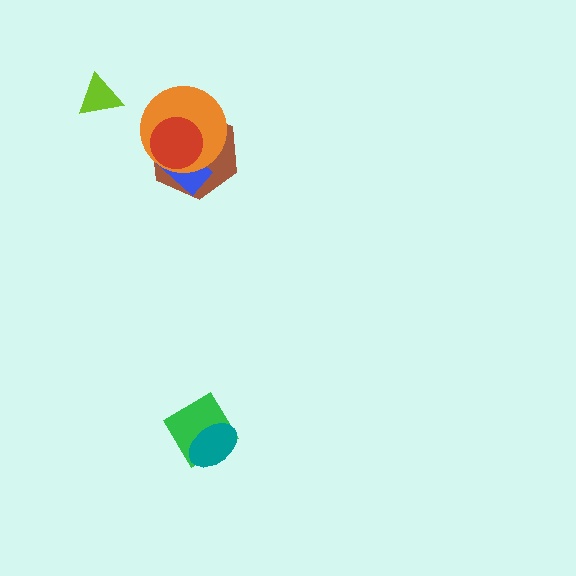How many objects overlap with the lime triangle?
0 objects overlap with the lime triangle.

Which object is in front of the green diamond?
The teal ellipse is in front of the green diamond.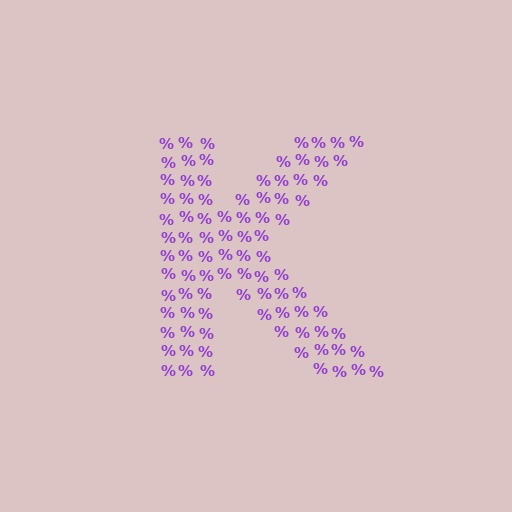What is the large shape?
The large shape is the letter K.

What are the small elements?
The small elements are percent signs.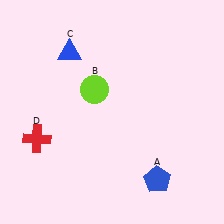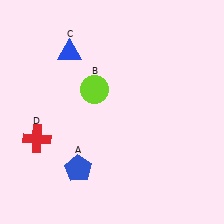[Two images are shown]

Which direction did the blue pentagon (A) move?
The blue pentagon (A) moved left.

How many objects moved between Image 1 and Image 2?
1 object moved between the two images.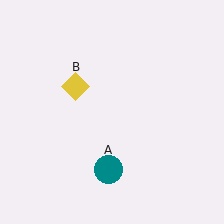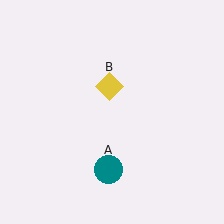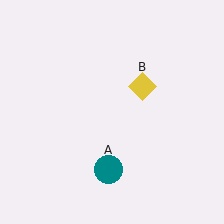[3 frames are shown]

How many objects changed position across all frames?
1 object changed position: yellow diamond (object B).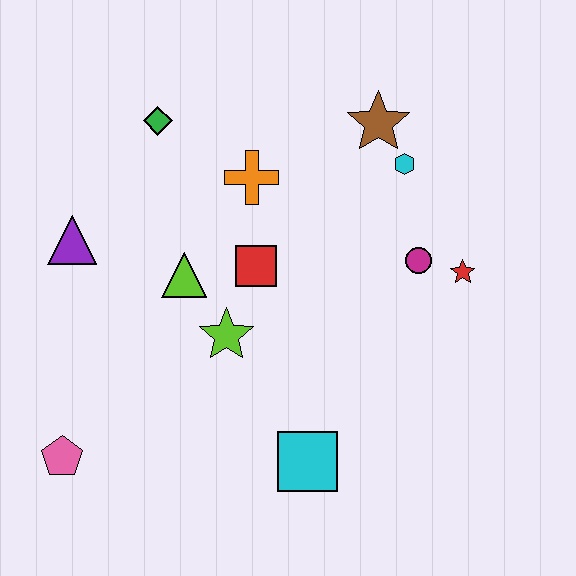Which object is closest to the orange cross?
The red square is closest to the orange cross.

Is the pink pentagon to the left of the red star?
Yes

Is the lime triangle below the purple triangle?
Yes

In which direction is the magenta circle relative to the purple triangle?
The magenta circle is to the right of the purple triangle.